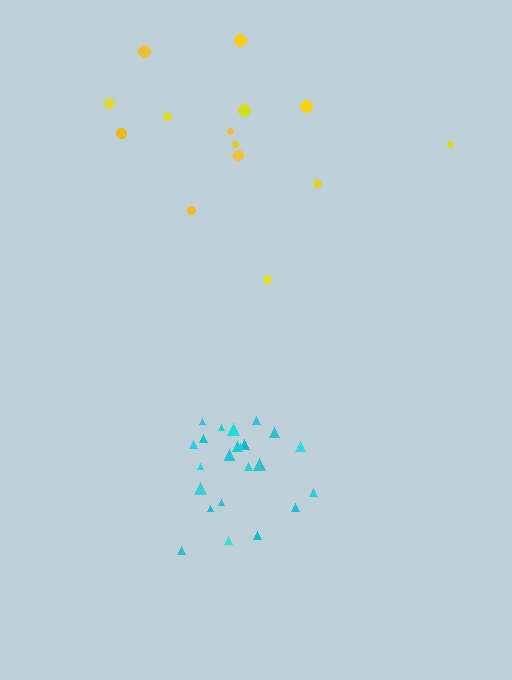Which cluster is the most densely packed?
Cyan.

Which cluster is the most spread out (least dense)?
Yellow.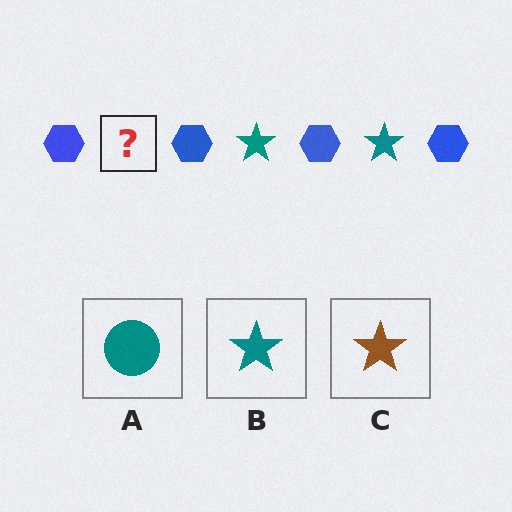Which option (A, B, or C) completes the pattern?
B.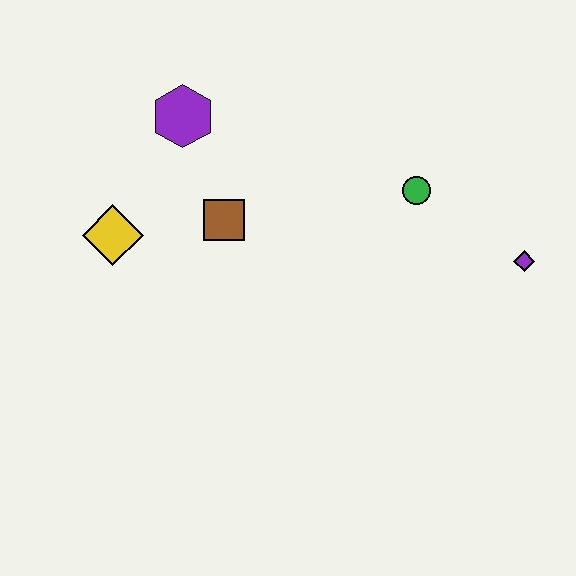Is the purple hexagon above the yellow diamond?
Yes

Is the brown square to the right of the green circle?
No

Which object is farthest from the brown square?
The purple diamond is farthest from the brown square.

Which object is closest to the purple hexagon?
The brown square is closest to the purple hexagon.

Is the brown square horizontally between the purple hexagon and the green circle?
Yes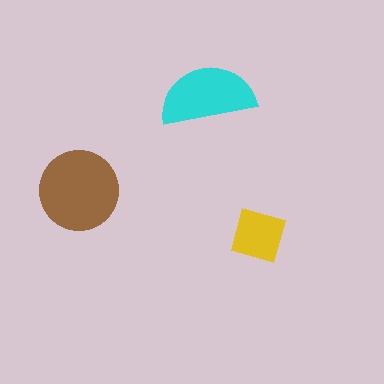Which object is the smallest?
The yellow diamond.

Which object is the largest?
The brown circle.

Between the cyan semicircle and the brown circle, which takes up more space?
The brown circle.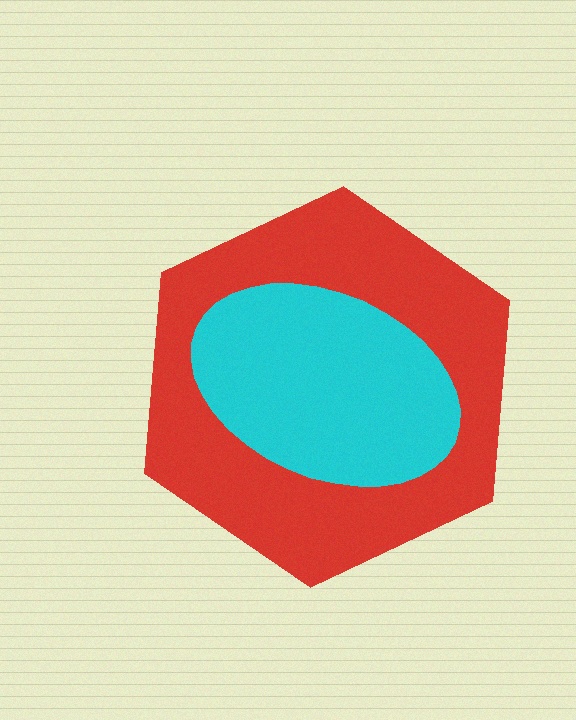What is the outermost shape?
The red hexagon.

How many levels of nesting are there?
2.